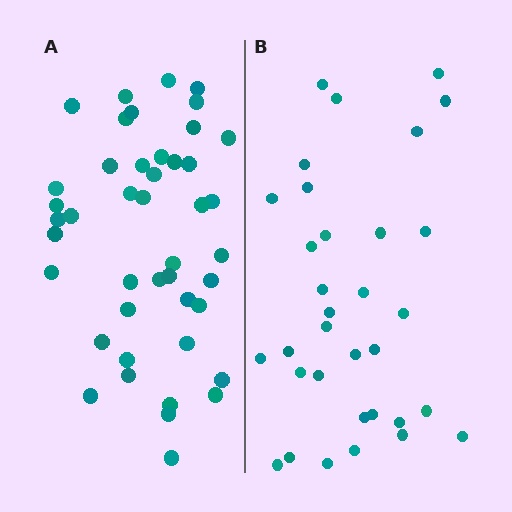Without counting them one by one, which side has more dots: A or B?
Region A (the left region) has more dots.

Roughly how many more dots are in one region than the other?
Region A has roughly 12 or so more dots than region B.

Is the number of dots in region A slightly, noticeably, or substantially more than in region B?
Region A has noticeably more, but not dramatically so. The ratio is roughly 1.3 to 1.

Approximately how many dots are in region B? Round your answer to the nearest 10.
About 30 dots. (The exact count is 33, which rounds to 30.)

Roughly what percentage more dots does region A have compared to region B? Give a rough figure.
About 35% more.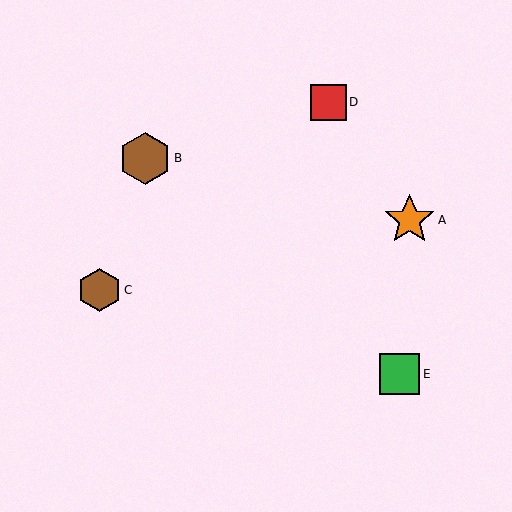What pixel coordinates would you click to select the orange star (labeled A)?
Click at (409, 220) to select the orange star A.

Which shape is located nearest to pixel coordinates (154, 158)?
The brown hexagon (labeled B) at (145, 158) is nearest to that location.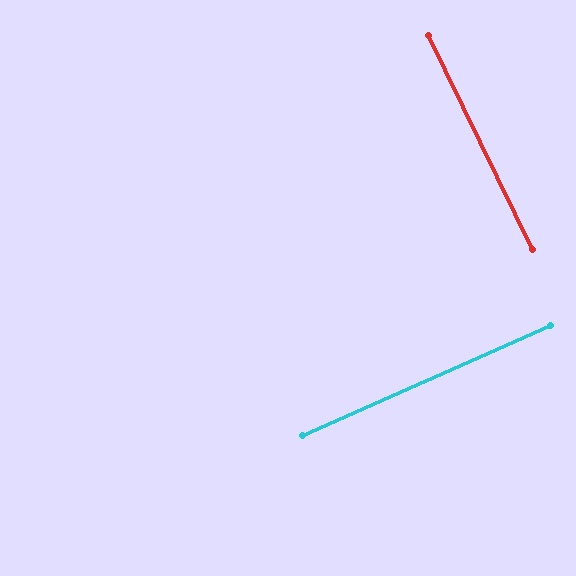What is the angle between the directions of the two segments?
Approximately 88 degrees.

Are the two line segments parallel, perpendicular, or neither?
Perpendicular — they meet at approximately 88°.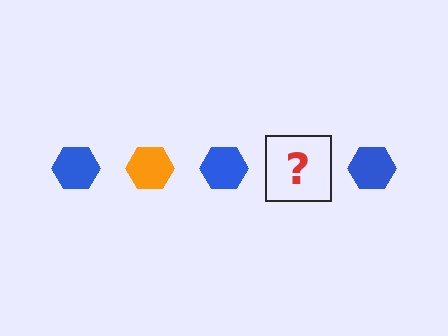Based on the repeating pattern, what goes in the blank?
The blank should be an orange hexagon.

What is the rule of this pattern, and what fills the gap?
The rule is that the pattern cycles through blue, orange hexagons. The gap should be filled with an orange hexagon.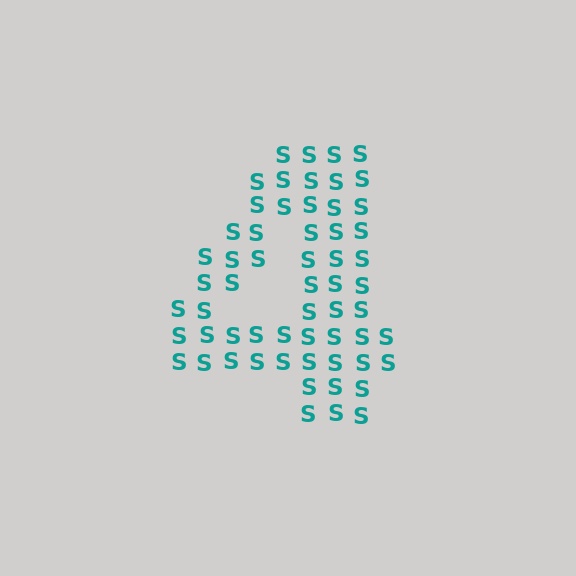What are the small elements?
The small elements are letter S's.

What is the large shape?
The large shape is the digit 4.